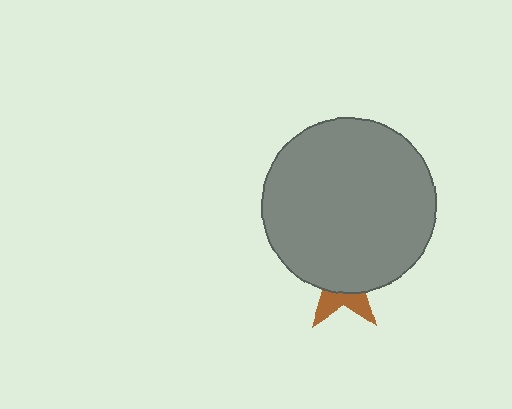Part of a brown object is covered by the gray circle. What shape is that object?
It is a star.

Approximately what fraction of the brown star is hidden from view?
Roughly 67% of the brown star is hidden behind the gray circle.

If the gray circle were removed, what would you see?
You would see the complete brown star.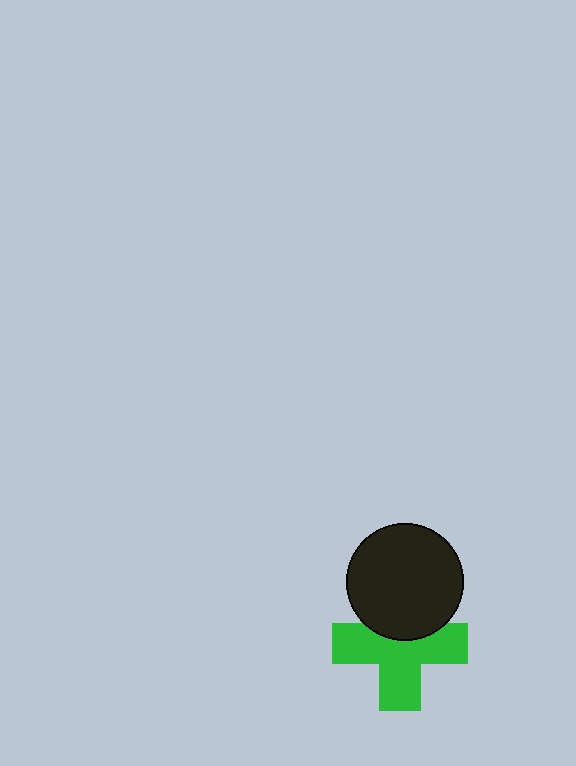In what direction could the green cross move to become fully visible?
The green cross could move down. That would shift it out from behind the black circle entirely.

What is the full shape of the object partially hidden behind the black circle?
The partially hidden object is a green cross.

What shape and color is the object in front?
The object in front is a black circle.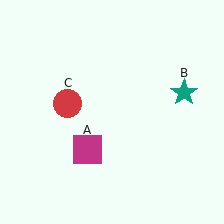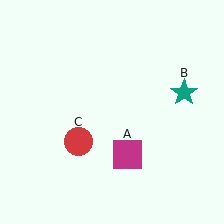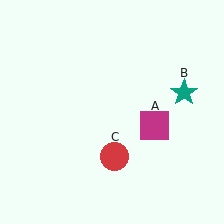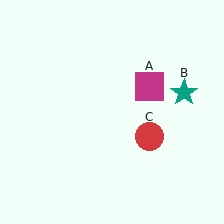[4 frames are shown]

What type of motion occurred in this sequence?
The magenta square (object A), red circle (object C) rotated counterclockwise around the center of the scene.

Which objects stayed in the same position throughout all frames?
Teal star (object B) remained stationary.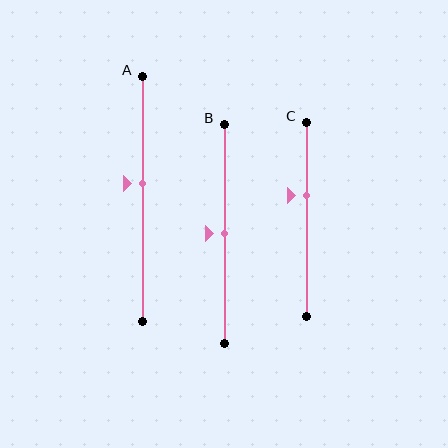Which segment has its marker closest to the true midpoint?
Segment B has its marker closest to the true midpoint.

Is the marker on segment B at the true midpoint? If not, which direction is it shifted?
Yes, the marker on segment B is at the true midpoint.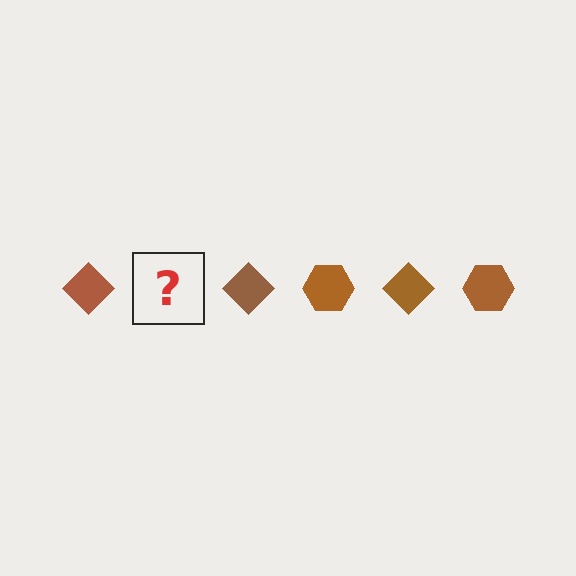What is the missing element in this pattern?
The missing element is a brown hexagon.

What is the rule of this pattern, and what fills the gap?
The rule is that the pattern cycles through diamond, hexagon shapes in brown. The gap should be filled with a brown hexagon.